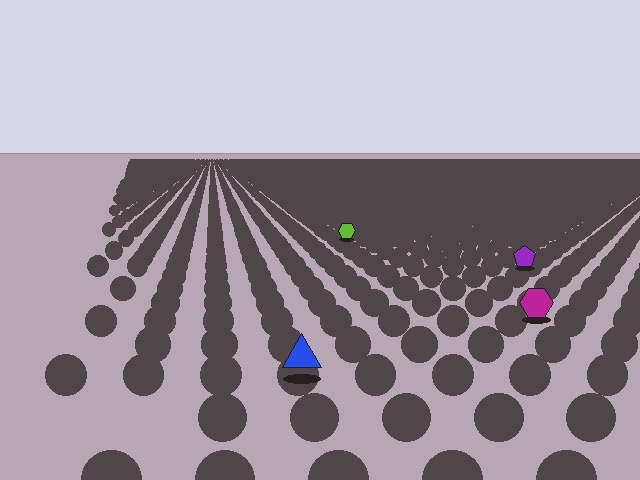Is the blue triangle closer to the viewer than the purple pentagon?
Yes. The blue triangle is closer — you can tell from the texture gradient: the ground texture is coarser near it.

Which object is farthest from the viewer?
The lime hexagon is farthest from the viewer. It appears smaller and the ground texture around it is denser.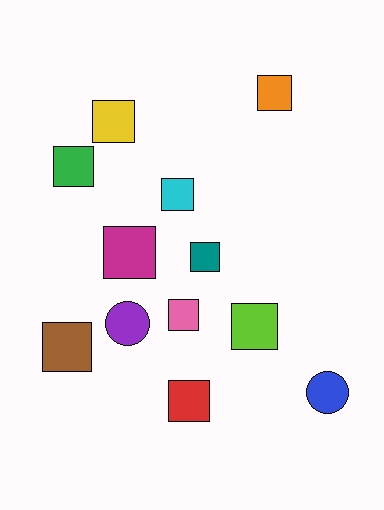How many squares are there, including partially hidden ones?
There are 10 squares.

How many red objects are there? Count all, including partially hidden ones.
There is 1 red object.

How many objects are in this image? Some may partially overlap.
There are 12 objects.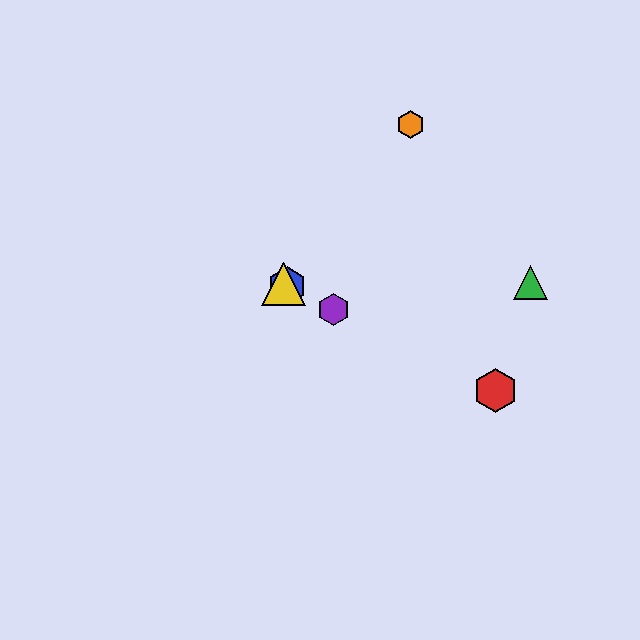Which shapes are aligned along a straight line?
The red hexagon, the blue hexagon, the yellow triangle, the purple hexagon are aligned along a straight line.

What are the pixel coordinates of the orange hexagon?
The orange hexagon is at (410, 125).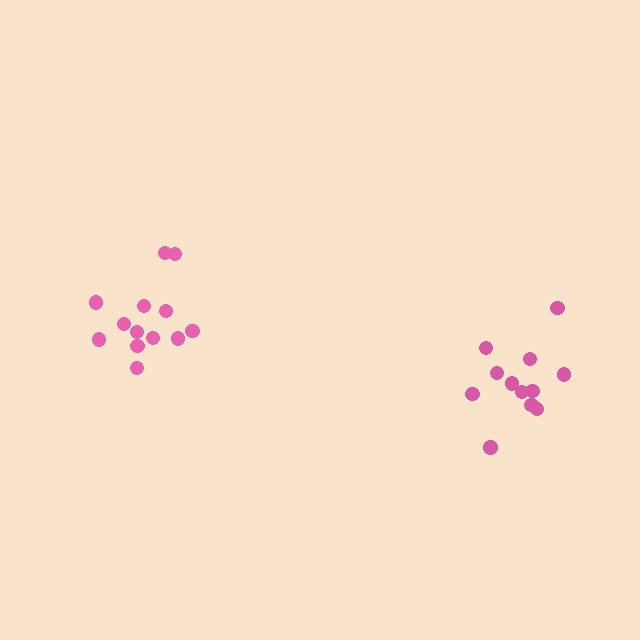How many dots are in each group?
Group 1: 12 dots, Group 2: 13 dots (25 total).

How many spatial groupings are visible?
There are 2 spatial groupings.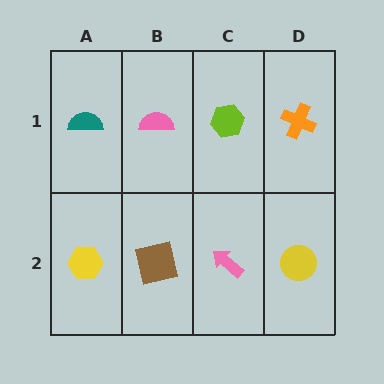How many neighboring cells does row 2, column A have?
2.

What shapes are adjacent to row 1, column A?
A yellow hexagon (row 2, column A), a pink semicircle (row 1, column B).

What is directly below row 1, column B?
A brown square.